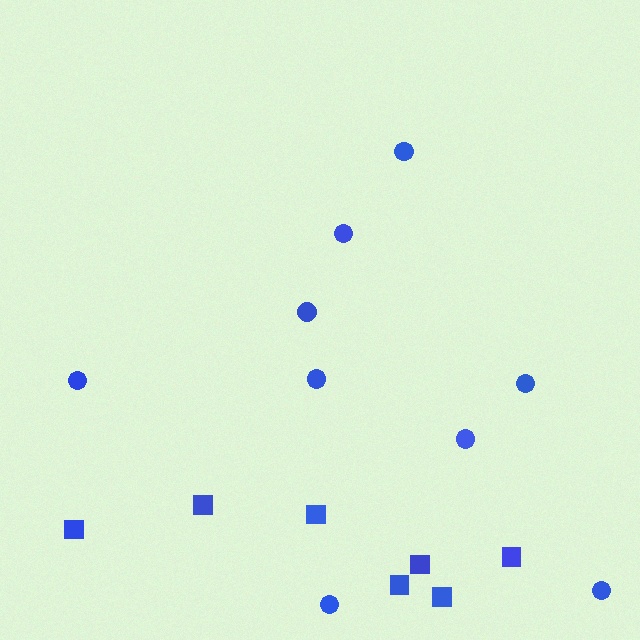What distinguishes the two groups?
There are 2 groups: one group of circles (9) and one group of squares (7).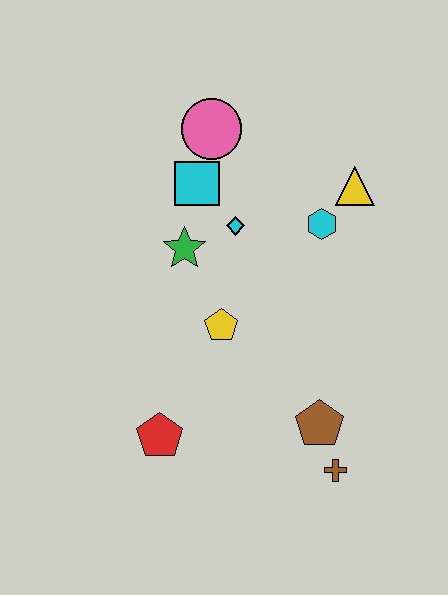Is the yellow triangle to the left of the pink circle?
No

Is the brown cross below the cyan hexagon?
Yes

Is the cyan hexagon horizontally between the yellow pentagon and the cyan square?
No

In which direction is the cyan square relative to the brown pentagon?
The cyan square is above the brown pentagon.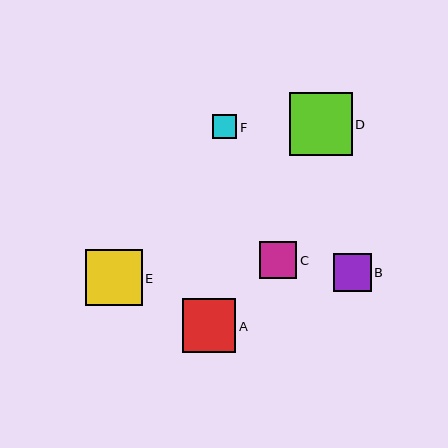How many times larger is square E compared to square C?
Square E is approximately 1.5 times the size of square C.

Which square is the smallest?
Square F is the smallest with a size of approximately 24 pixels.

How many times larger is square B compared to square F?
Square B is approximately 1.6 times the size of square F.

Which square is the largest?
Square D is the largest with a size of approximately 62 pixels.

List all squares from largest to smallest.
From largest to smallest: D, E, A, B, C, F.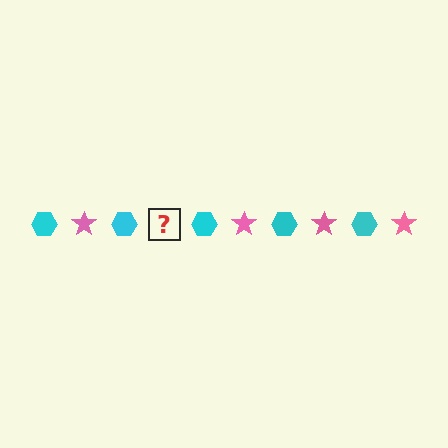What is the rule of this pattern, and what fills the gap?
The rule is that the pattern alternates between cyan hexagon and pink star. The gap should be filled with a pink star.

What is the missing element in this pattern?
The missing element is a pink star.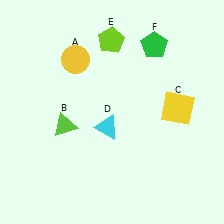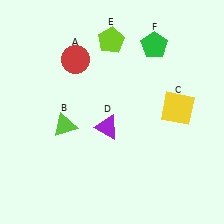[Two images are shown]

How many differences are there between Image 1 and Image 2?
There are 2 differences between the two images.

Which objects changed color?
A changed from yellow to red. D changed from cyan to purple.